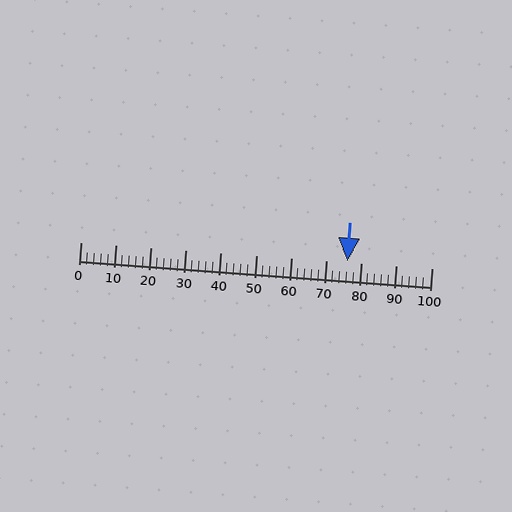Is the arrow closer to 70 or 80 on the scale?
The arrow is closer to 80.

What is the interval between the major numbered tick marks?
The major tick marks are spaced 10 units apart.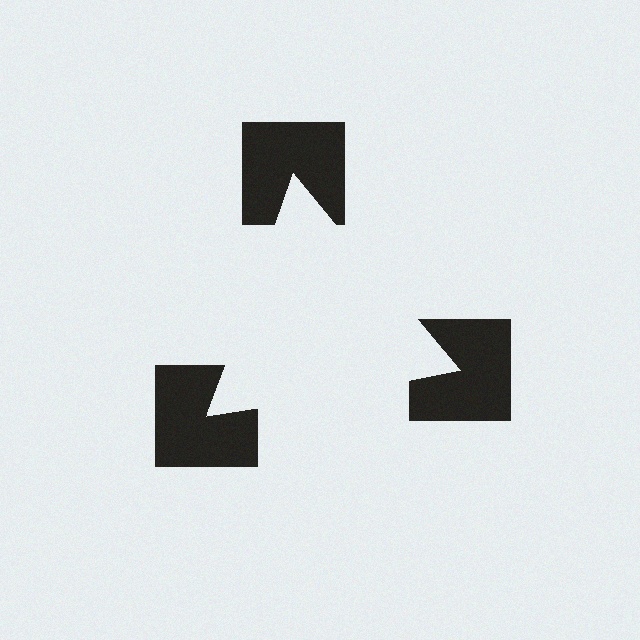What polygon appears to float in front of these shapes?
An illusory triangle — its edges are inferred from the aligned wedge cuts in the notched squares, not physically drawn.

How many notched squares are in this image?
There are 3 — one at each vertex of the illusory triangle.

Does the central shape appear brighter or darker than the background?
It typically appears slightly brighter than the background, even though no actual brightness change is drawn.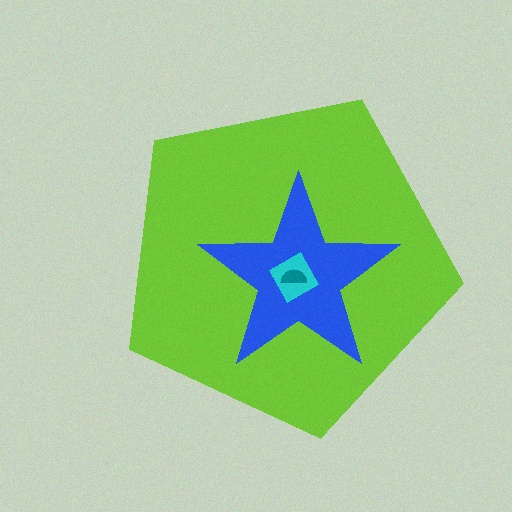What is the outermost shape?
The lime pentagon.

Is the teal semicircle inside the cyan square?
Yes.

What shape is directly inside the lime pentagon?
The blue star.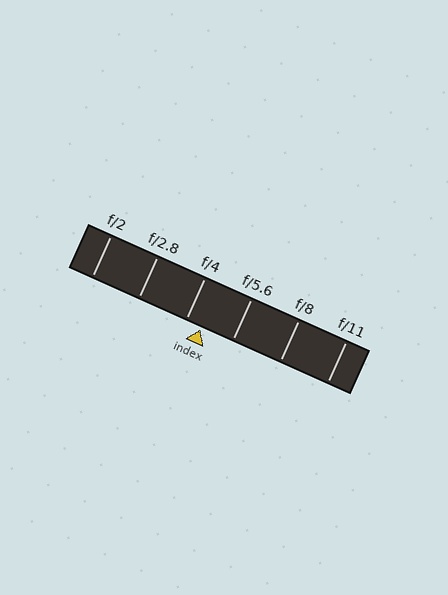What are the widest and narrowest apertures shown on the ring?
The widest aperture shown is f/2 and the narrowest is f/11.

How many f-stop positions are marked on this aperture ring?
There are 6 f-stop positions marked.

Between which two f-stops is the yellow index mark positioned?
The index mark is between f/4 and f/5.6.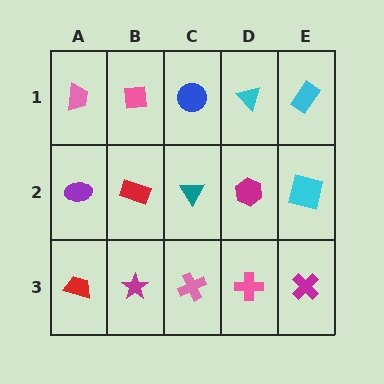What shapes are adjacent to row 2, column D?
A cyan triangle (row 1, column D), a pink cross (row 3, column D), a teal triangle (row 2, column C), a cyan square (row 2, column E).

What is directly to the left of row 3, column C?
A magenta star.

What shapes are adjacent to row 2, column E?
A cyan rectangle (row 1, column E), a magenta cross (row 3, column E), a magenta hexagon (row 2, column D).